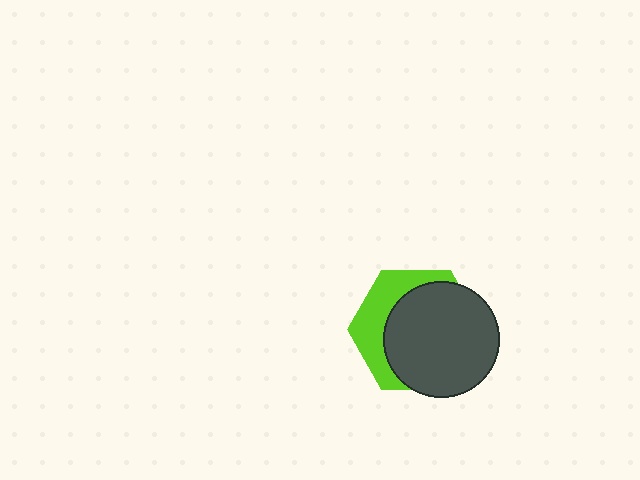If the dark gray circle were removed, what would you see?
You would see the complete lime hexagon.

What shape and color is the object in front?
The object in front is a dark gray circle.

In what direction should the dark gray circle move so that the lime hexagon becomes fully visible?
The dark gray circle should move toward the lower-right. That is the shortest direction to clear the overlap and leave the lime hexagon fully visible.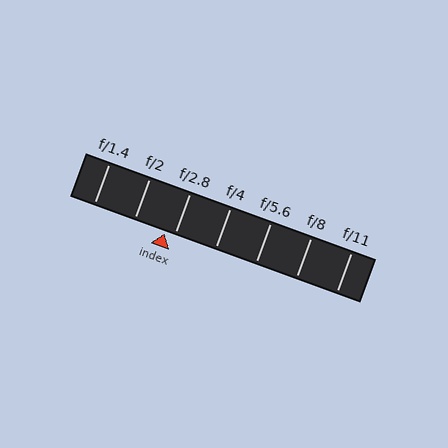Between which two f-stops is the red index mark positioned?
The index mark is between f/2 and f/2.8.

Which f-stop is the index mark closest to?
The index mark is closest to f/2.8.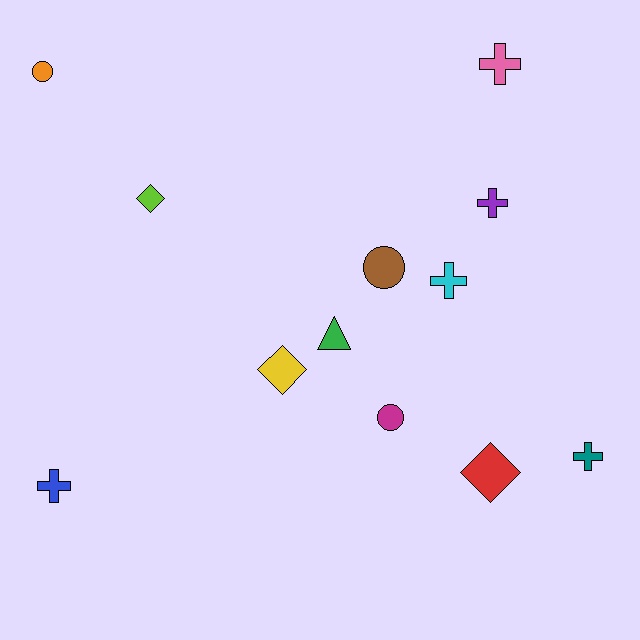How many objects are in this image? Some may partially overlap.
There are 12 objects.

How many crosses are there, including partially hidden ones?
There are 5 crosses.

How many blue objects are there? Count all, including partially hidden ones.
There is 1 blue object.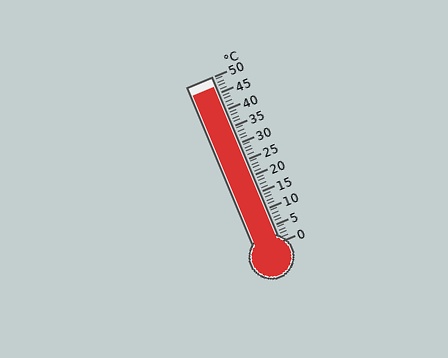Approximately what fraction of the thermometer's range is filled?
The thermometer is filled to approximately 95% of its range.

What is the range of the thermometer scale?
The thermometer scale ranges from 0°C to 50°C.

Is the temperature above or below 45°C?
The temperature is above 45°C.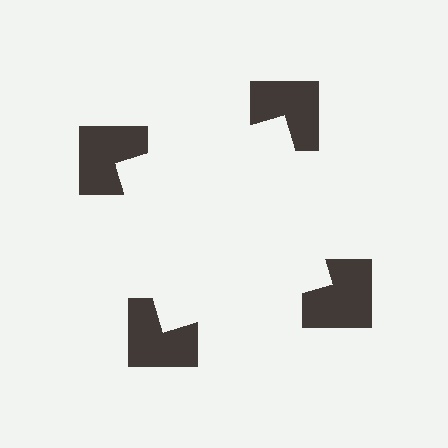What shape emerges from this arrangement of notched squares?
An illusory square — its edges are inferred from the aligned wedge cuts in the notched squares, not physically drawn.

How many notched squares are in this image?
There are 4 — one at each vertex of the illusory square.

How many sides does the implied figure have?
4 sides.